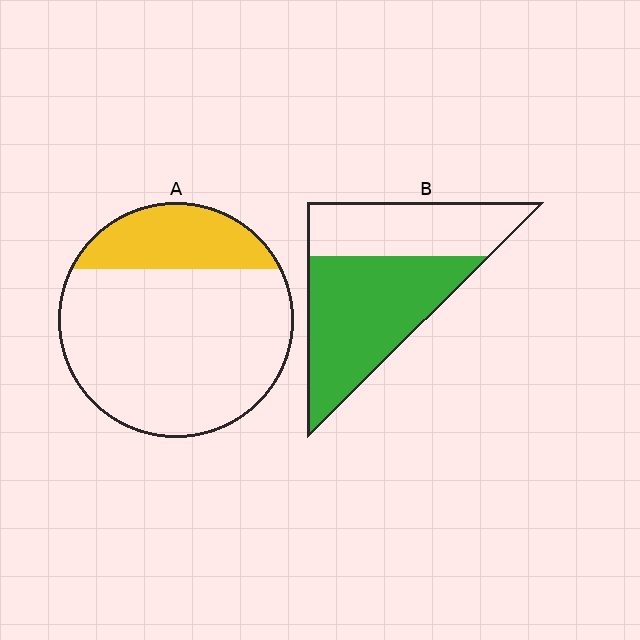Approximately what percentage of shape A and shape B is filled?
A is approximately 25% and B is approximately 60%.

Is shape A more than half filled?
No.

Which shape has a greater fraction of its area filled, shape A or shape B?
Shape B.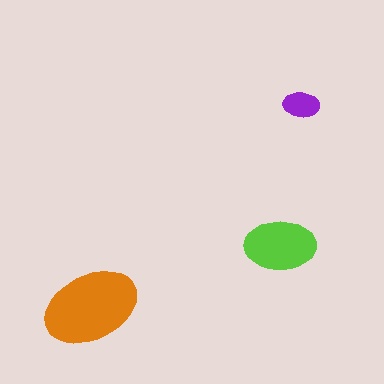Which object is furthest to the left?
The orange ellipse is leftmost.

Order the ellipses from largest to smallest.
the orange one, the lime one, the purple one.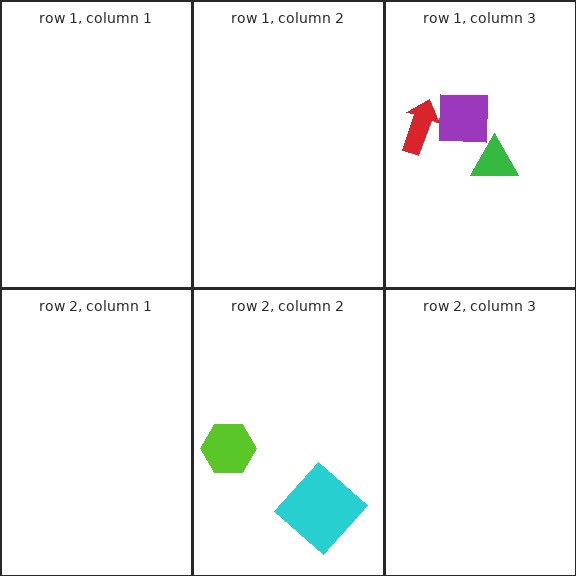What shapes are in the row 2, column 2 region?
The cyan diamond, the lime hexagon.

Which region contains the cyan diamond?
The row 2, column 2 region.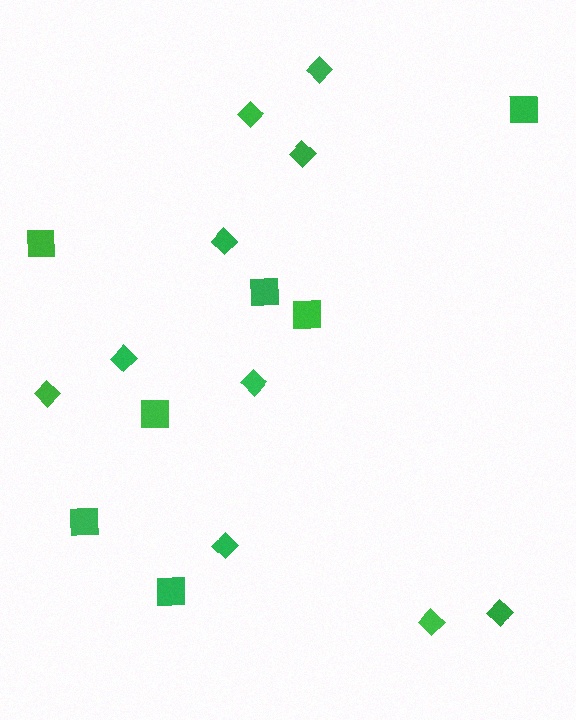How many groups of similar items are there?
There are 2 groups: one group of squares (7) and one group of diamonds (10).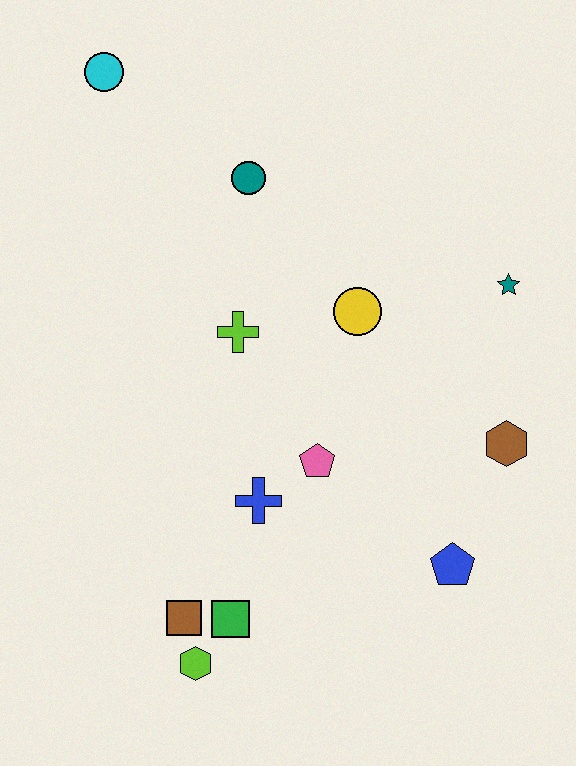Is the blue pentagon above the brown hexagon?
No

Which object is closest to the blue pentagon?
The brown hexagon is closest to the blue pentagon.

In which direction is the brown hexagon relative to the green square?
The brown hexagon is to the right of the green square.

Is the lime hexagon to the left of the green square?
Yes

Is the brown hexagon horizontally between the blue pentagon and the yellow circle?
No